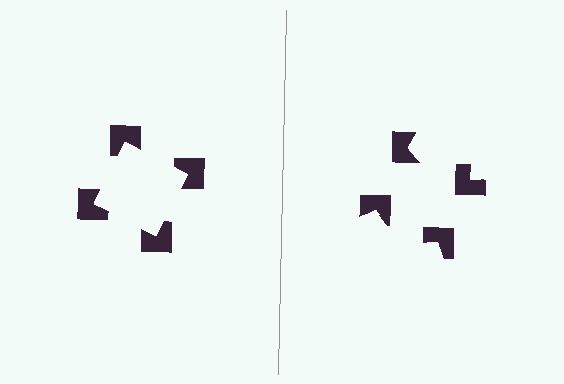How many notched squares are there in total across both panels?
8 — 4 on each side.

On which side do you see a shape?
An illusory square appears on the left side. On the right side the wedge cuts are rotated, so no coherent shape forms.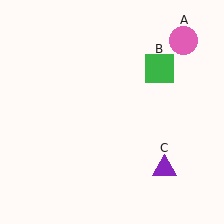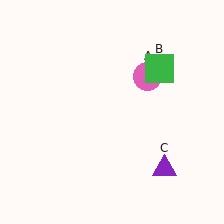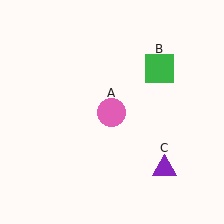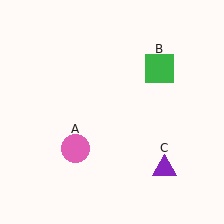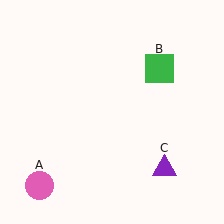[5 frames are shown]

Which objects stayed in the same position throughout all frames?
Green square (object B) and purple triangle (object C) remained stationary.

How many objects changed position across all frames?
1 object changed position: pink circle (object A).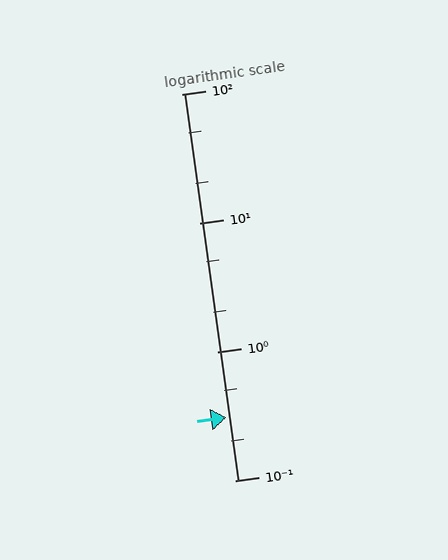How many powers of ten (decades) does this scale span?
The scale spans 3 decades, from 0.1 to 100.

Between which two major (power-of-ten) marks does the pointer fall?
The pointer is between 0.1 and 1.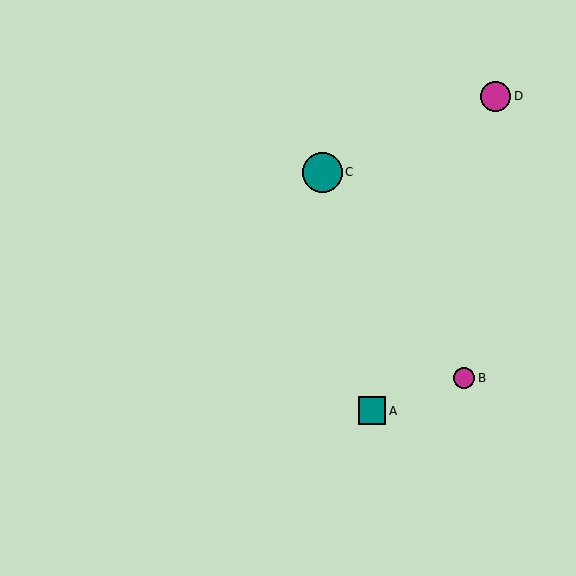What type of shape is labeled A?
Shape A is a teal square.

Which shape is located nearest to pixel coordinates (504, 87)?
The magenta circle (labeled D) at (496, 96) is nearest to that location.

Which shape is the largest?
The teal circle (labeled C) is the largest.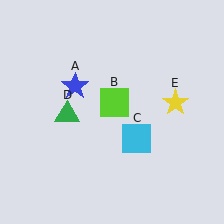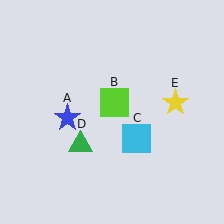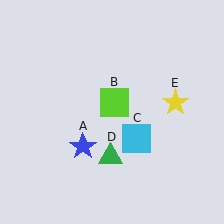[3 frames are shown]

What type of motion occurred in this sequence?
The blue star (object A), green triangle (object D) rotated counterclockwise around the center of the scene.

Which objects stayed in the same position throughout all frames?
Lime square (object B) and cyan square (object C) and yellow star (object E) remained stationary.